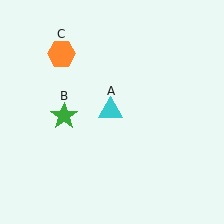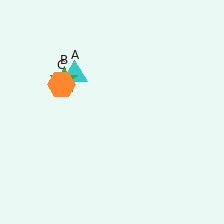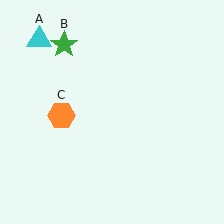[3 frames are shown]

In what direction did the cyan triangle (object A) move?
The cyan triangle (object A) moved up and to the left.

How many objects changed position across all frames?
3 objects changed position: cyan triangle (object A), green star (object B), orange hexagon (object C).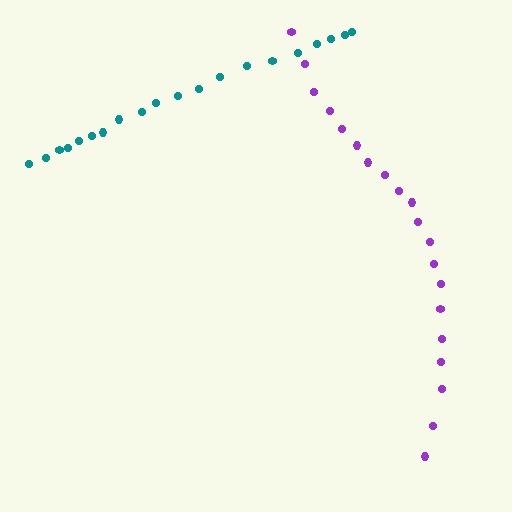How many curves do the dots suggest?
There are 2 distinct paths.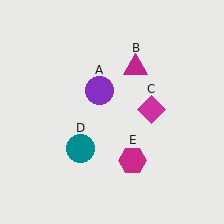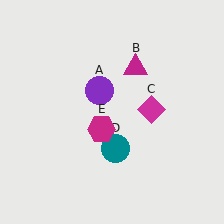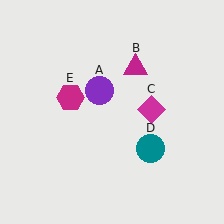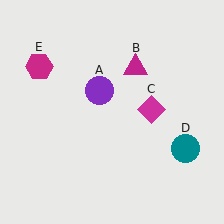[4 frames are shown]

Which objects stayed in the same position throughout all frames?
Purple circle (object A) and magenta triangle (object B) and magenta diamond (object C) remained stationary.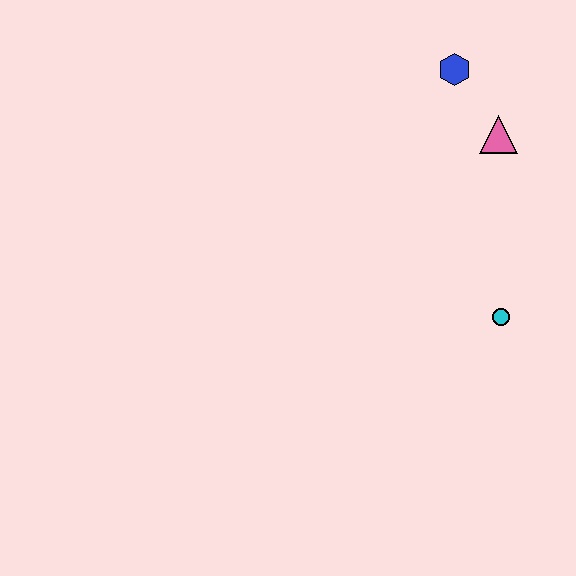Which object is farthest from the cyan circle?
The blue hexagon is farthest from the cyan circle.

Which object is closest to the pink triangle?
The blue hexagon is closest to the pink triangle.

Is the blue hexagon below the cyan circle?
No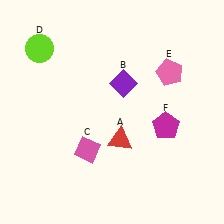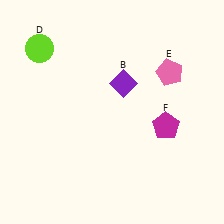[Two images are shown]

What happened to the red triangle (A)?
The red triangle (A) was removed in Image 2. It was in the bottom-right area of Image 1.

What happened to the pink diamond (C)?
The pink diamond (C) was removed in Image 2. It was in the bottom-left area of Image 1.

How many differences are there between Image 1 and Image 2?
There are 2 differences between the two images.